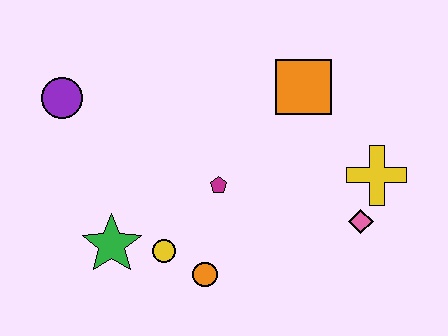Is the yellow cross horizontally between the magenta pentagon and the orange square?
No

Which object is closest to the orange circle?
The yellow circle is closest to the orange circle.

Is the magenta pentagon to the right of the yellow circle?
Yes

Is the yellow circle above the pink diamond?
No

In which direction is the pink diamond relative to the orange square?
The pink diamond is below the orange square.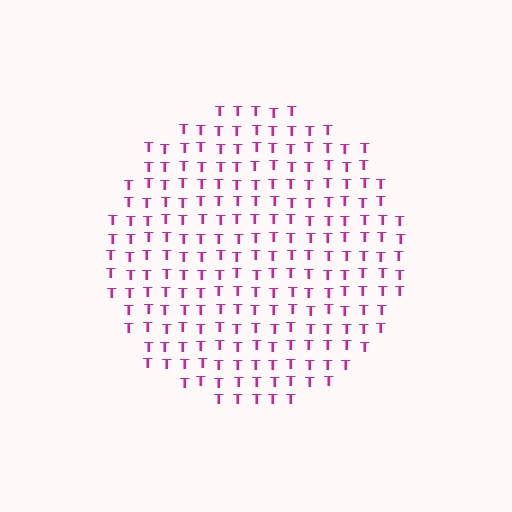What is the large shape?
The large shape is a circle.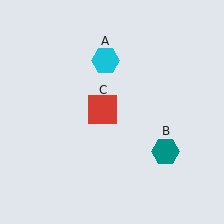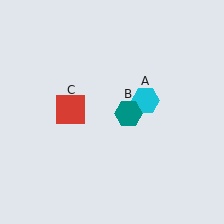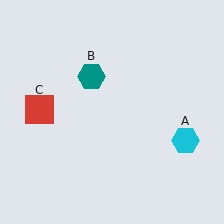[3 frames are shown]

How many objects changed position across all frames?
3 objects changed position: cyan hexagon (object A), teal hexagon (object B), red square (object C).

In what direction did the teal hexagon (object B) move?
The teal hexagon (object B) moved up and to the left.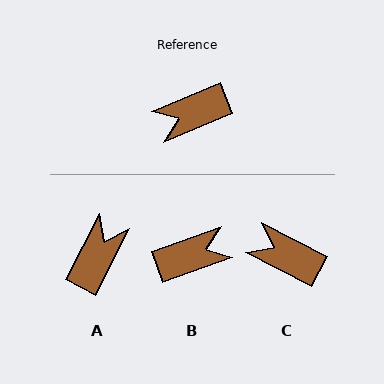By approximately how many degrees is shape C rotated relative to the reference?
Approximately 50 degrees clockwise.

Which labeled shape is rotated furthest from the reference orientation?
B, about 177 degrees away.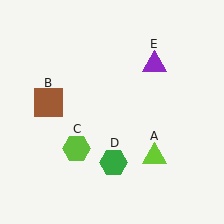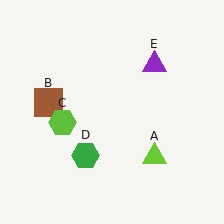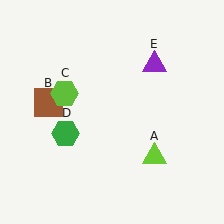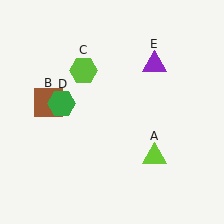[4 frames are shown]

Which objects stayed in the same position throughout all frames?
Lime triangle (object A) and brown square (object B) and purple triangle (object E) remained stationary.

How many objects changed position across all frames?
2 objects changed position: lime hexagon (object C), green hexagon (object D).